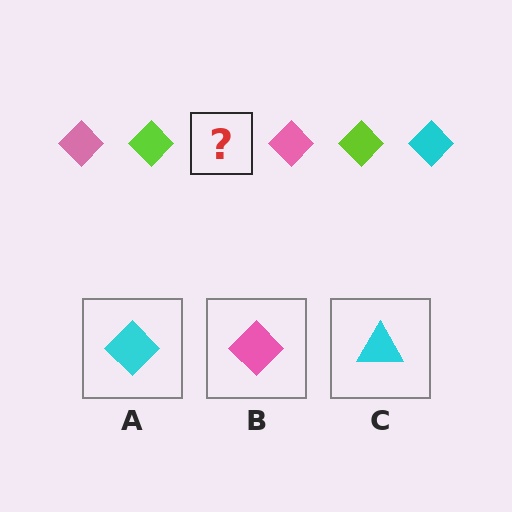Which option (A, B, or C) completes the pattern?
A.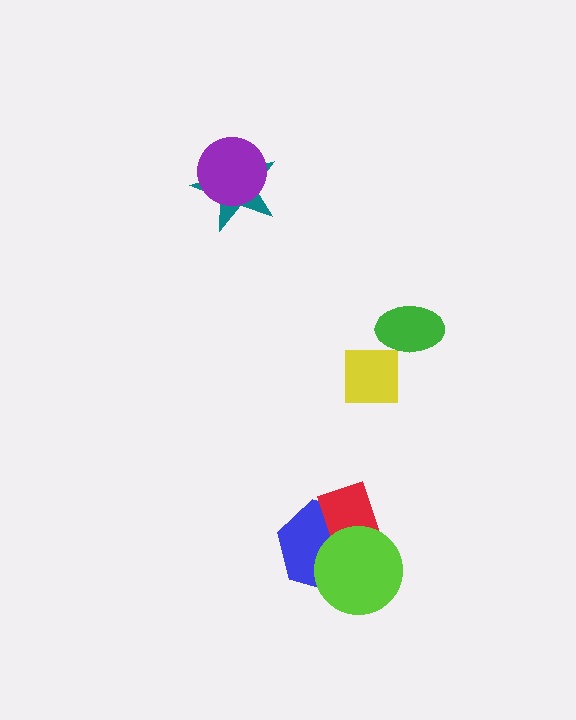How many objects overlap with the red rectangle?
2 objects overlap with the red rectangle.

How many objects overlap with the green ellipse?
0 objects overlap with the green ellipse.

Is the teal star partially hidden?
Yes, it is partially covered by another shape.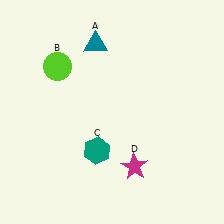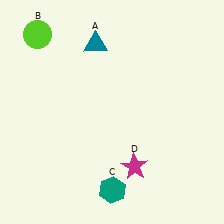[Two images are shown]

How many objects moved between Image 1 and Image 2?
2 objects moved between the two images.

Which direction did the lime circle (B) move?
The lime circle (B) moved up.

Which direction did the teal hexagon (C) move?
The teal hexagon (C) moved down.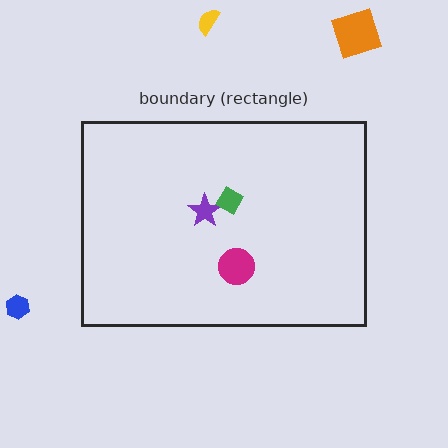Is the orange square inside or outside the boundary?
Outside.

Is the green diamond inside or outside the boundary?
Inside.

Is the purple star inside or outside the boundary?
Inside.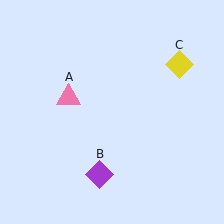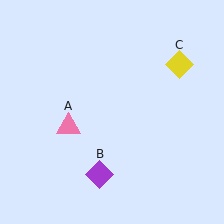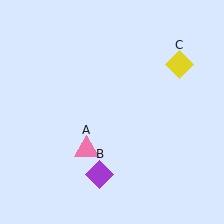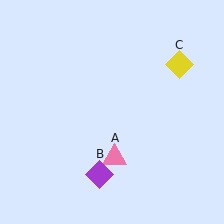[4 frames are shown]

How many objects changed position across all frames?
1 object changed position: pink triangle (object A).